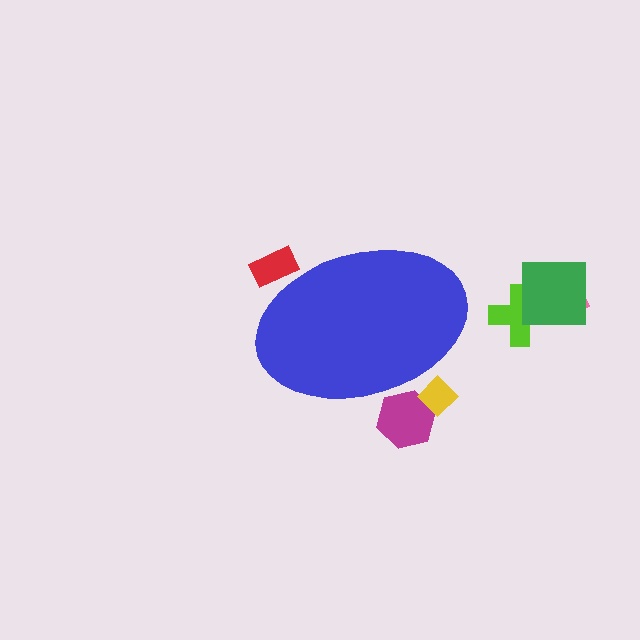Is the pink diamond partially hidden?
No, the pink diamond is fully visible.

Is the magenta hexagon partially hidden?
Yes, the magenta hexagon is partially hidden behind the blue ellipse.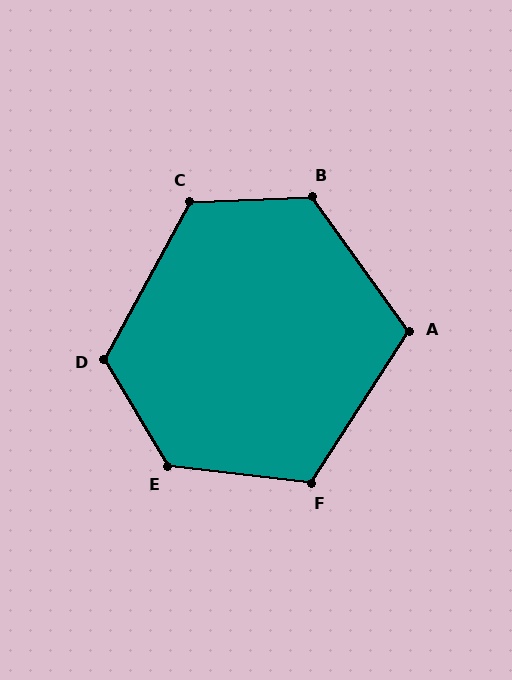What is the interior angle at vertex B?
Approximately 124 degrees (obtuse).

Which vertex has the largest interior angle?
E, at approximately 128 degrees.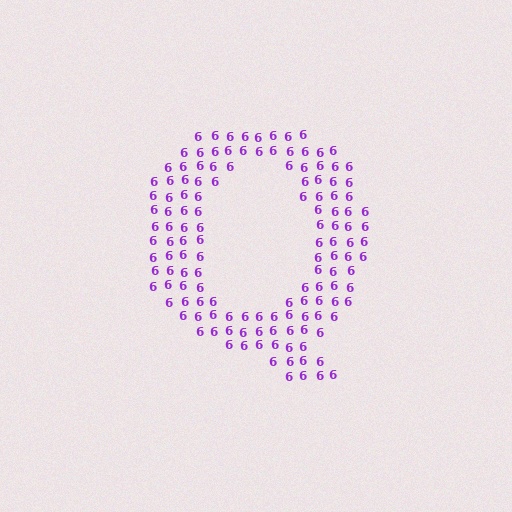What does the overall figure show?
The overall figure shows the letter Q.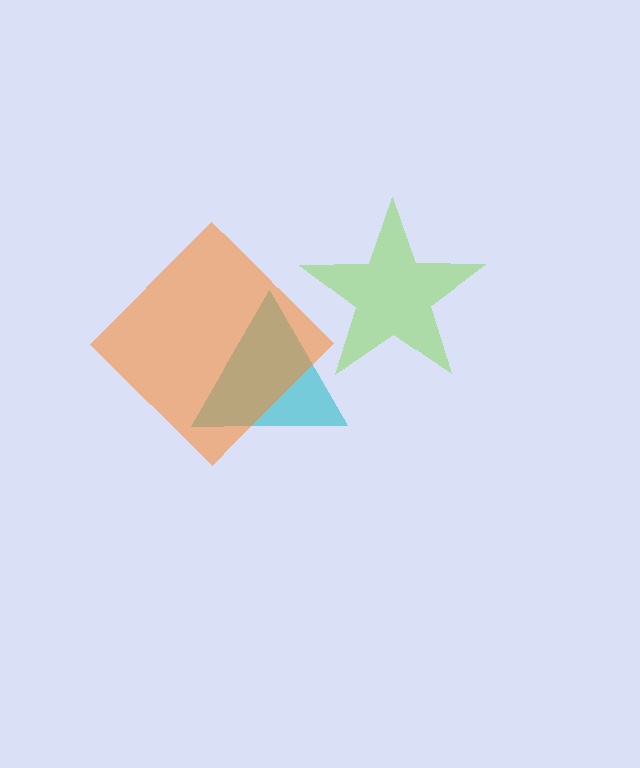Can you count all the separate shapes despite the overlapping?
Yes, there are 3 separate shapes.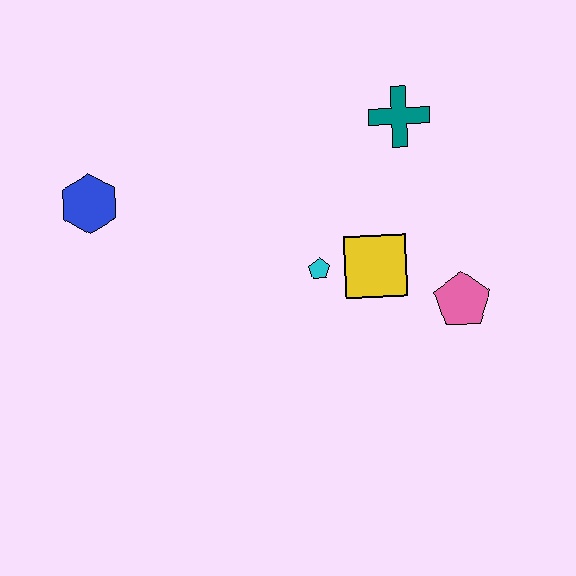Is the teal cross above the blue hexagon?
Yes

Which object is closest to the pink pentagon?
The yellow square is closest to the pink pentagon.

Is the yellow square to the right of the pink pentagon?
No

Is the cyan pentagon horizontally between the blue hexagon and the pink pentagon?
Yes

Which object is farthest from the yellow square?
The blue hexagon is farthest from the yellow square.